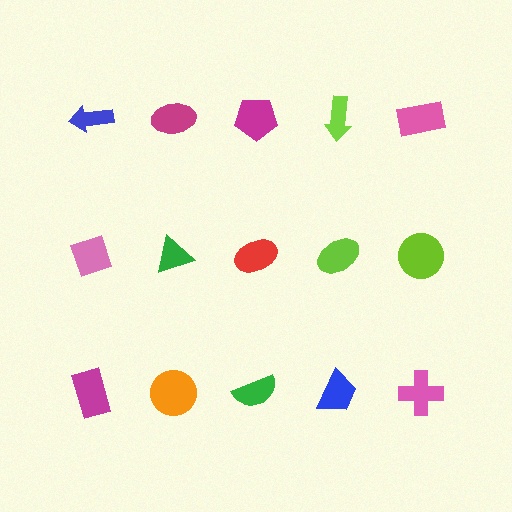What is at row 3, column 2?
An orange circle.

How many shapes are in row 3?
5 shapes.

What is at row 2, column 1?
A pink diamond.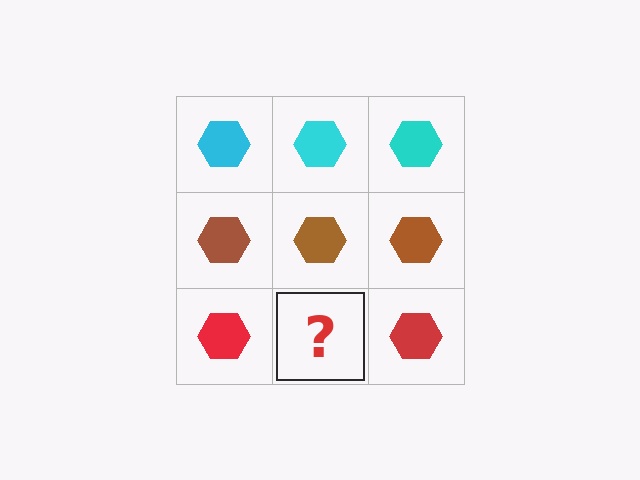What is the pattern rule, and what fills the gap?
The rule is that each row has a consistent color. The gap should be filled with a red hexagon.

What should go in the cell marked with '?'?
The missing cell should contain a red hexagon.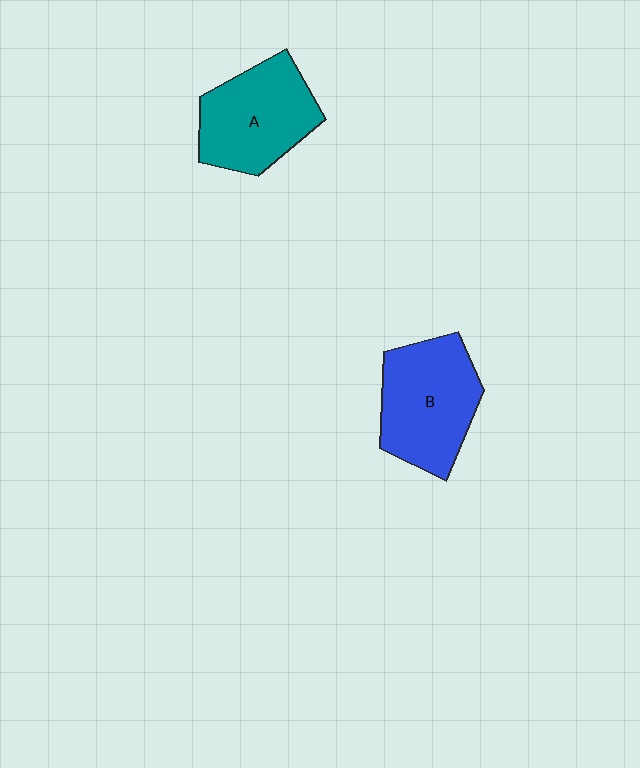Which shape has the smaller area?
Shape A (teal).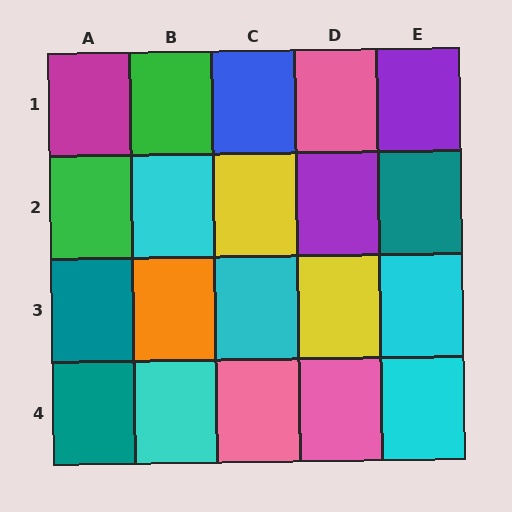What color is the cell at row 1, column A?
Magenta.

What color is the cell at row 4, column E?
Cyan.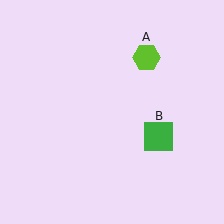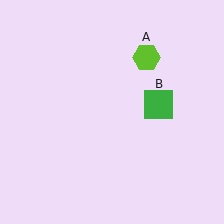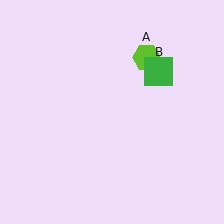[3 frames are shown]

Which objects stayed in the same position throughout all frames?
Lime hexagon (object A) remained stationary.